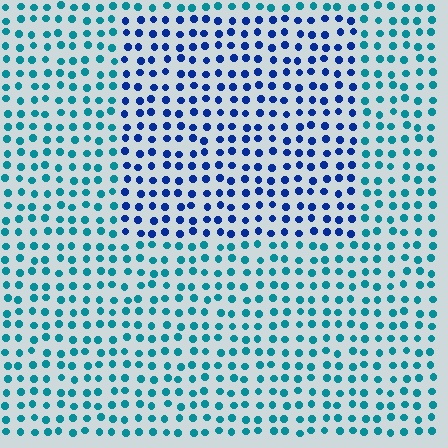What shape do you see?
I see a rectangle.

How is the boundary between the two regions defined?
The boundary is defined purely by a slight shift in hue (about 41 degrees). Spacing, size, and orientation are identical on both sides.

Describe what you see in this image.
The image is filled with small teal elements in a uniform arrangement. A rectangle-shaped region is visible where the elements are tinted to a slightly different hue, forming a subtle color boundary.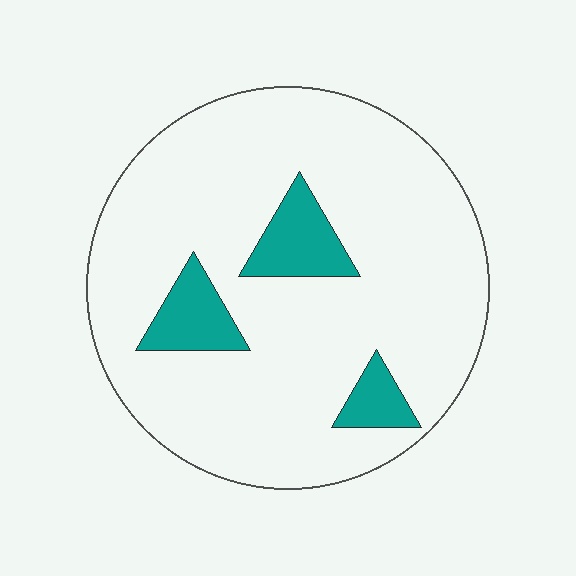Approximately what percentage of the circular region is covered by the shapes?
Approximately 15%.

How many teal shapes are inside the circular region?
3.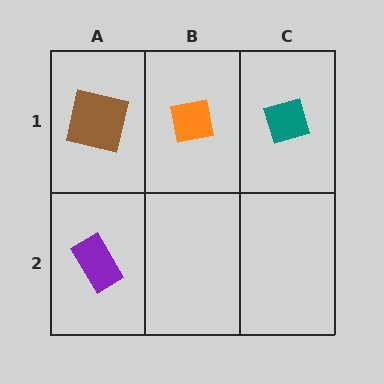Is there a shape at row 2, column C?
No, that cell is empty.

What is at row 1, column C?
A teal diamond.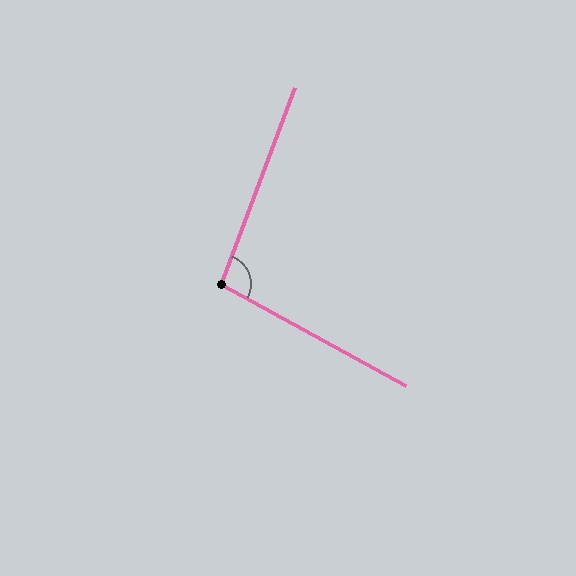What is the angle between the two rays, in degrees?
Approximately 98 degrees.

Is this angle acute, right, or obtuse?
It is obtuse.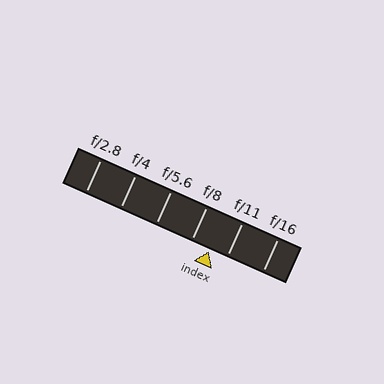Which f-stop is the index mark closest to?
The index mark is closest to f/11.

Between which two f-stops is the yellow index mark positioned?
The index mark is between f/8 and f/11.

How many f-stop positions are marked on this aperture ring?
There are 6 f-stop positions marked.